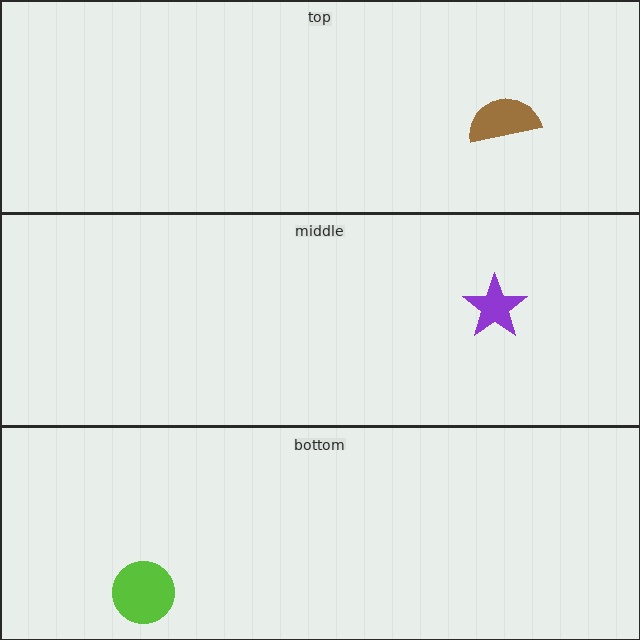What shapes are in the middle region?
The purple star.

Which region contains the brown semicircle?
The top region.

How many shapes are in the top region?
1.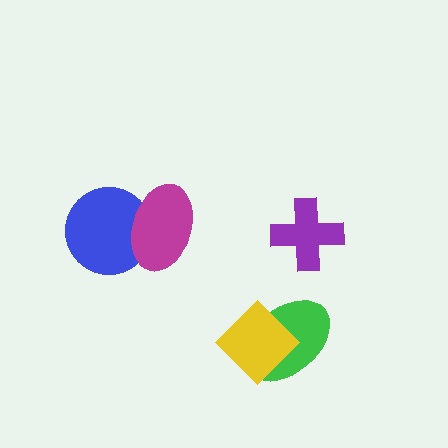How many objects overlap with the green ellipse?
1 object overlaps with the green ellipse.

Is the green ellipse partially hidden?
Yes, it is partially covered by another shape.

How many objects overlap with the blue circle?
1 object overlaps with the blue circle.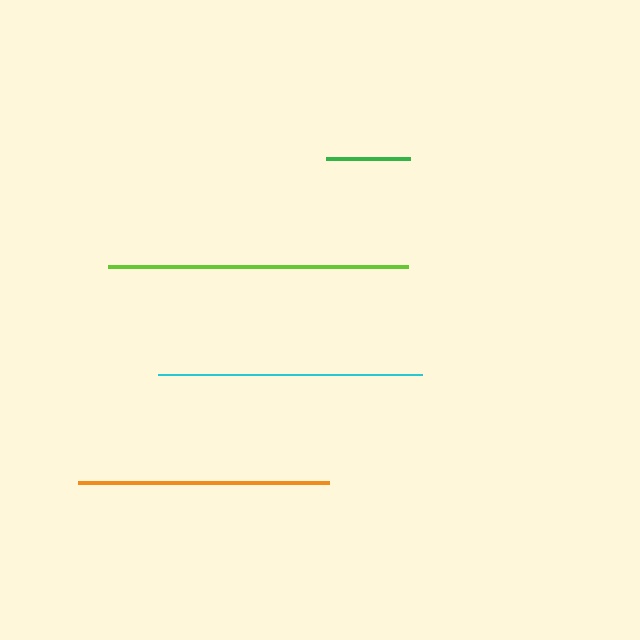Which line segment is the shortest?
The green line is the shortest at approximately 84 pixels.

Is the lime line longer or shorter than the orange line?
The lime line is longer than the orange line.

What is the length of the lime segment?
The lime segment is approximately 300 pixels long.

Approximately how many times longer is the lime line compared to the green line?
The lime line is approximately 3.6 times the length of the green line.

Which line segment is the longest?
The lime line is the longest at approximately 300 pixels.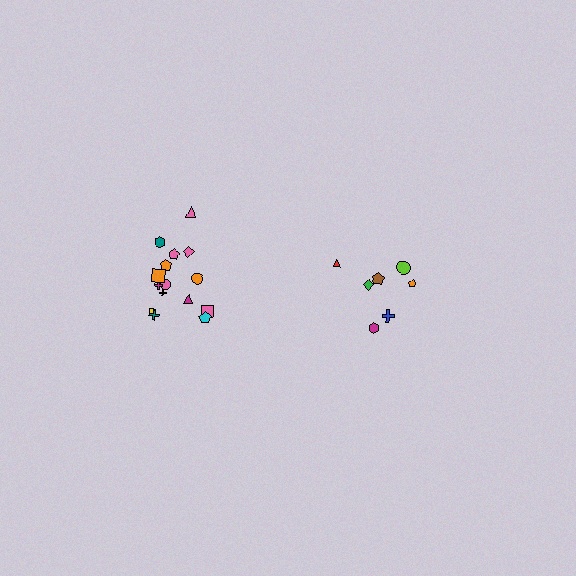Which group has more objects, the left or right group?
The left group.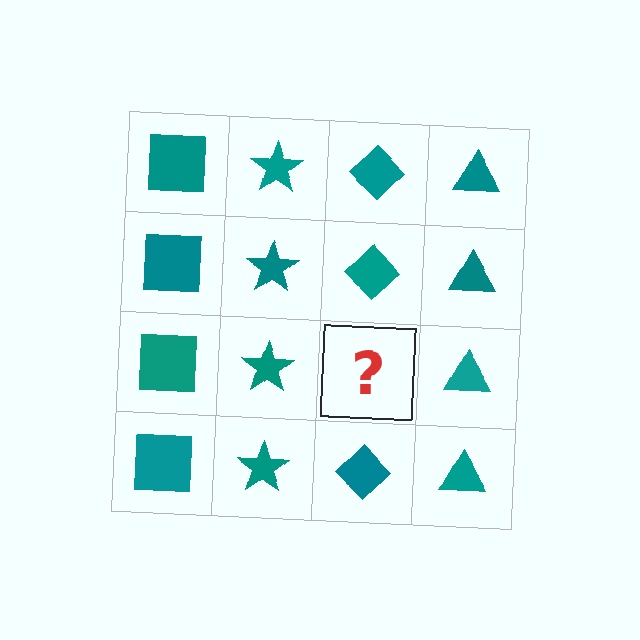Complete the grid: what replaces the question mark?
The question mark should be replaced with a teal diamond.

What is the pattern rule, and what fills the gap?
The rule is that each column has a consistent shape. The gap should be filled with a teal diamond.